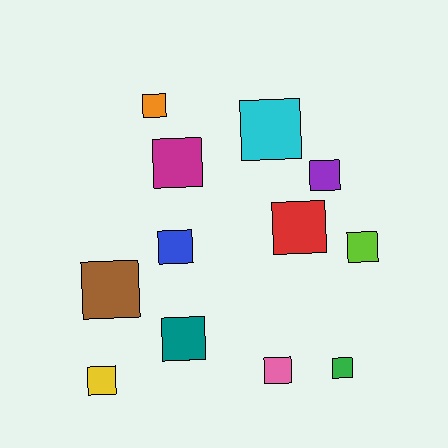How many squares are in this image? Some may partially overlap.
There are 12 squares.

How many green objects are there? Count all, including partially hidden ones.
There is 1 green object.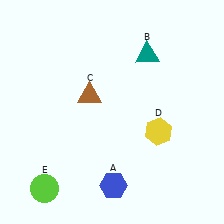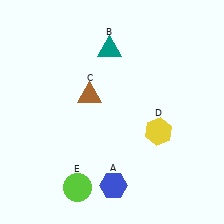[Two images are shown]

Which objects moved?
The objects that moved are: the teal triangle (B), the lime circle (E).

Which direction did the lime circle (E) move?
The lime circle (E) moved right.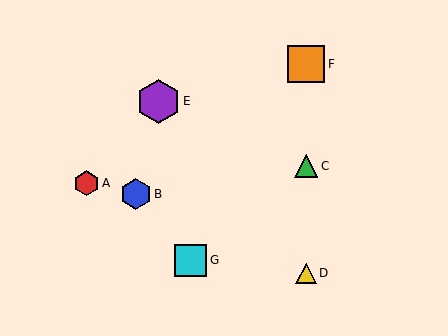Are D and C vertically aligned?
Yes, both are at x≈306.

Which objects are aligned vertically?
Objects C, D, F are aligned vertically.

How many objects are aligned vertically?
3 objects (C, D, F) are aligned vertically.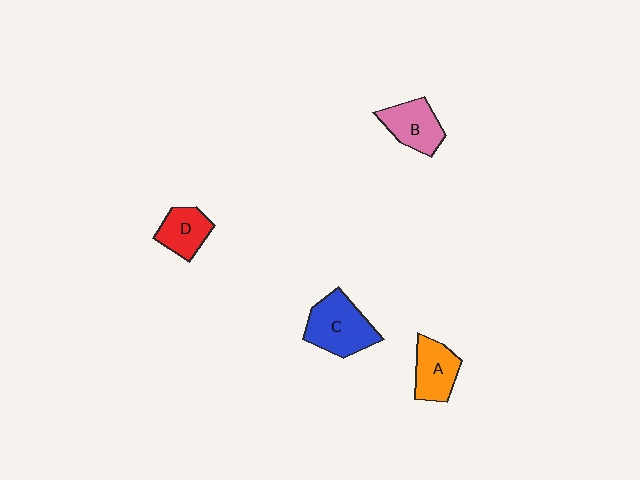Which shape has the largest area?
Shape C (blue).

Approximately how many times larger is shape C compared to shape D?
Approximately 1.6 times.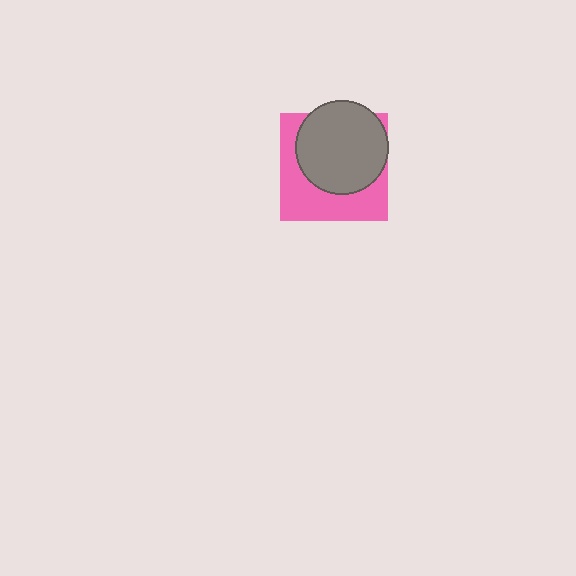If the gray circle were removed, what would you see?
You would see the complete pink square.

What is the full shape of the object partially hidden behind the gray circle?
The partially hidden object is a pink square.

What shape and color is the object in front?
The object in front is a gray circle.